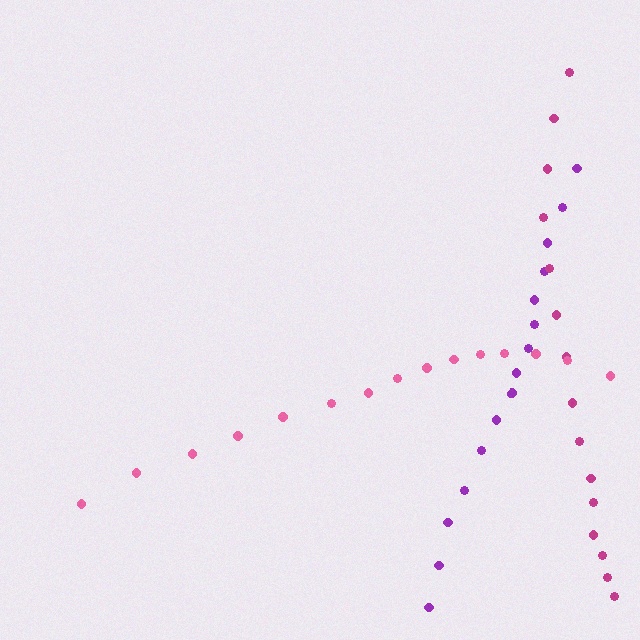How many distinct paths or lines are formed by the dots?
There are 3 distinct paths.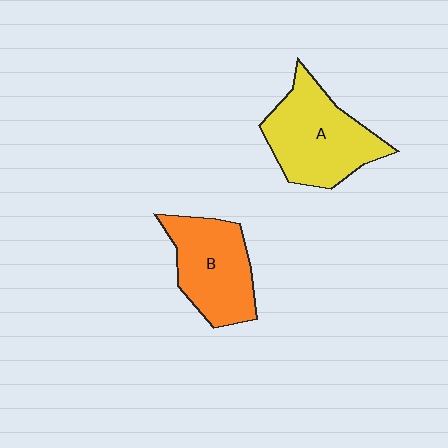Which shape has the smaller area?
Shape B (orange).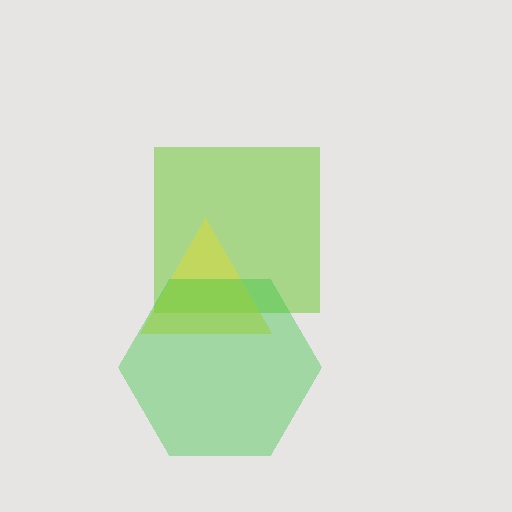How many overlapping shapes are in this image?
There are 3 overlapping shapes in the image.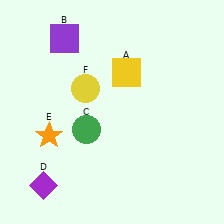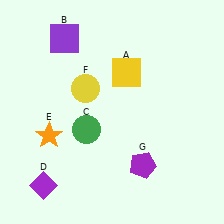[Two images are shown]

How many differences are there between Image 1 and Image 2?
There is 1 difference between the two images.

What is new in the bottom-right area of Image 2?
A purple pentagon (G) was added in the bottom-right area of Image 2.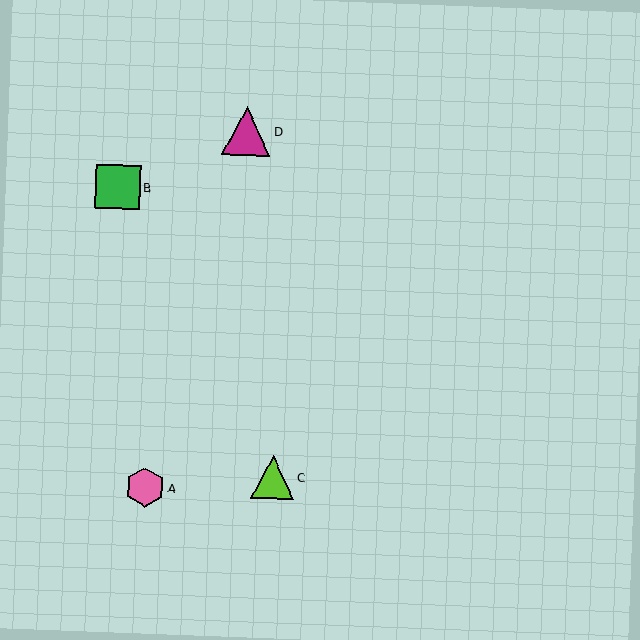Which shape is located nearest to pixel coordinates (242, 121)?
The magenta triangle (labeled D) at (247, 131) is nearest to that location.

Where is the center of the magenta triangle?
The center of the magenta triangle is at (247, 131).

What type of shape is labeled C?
Shape C is a lime triangle.